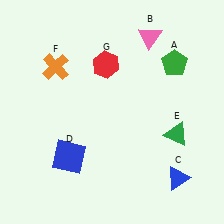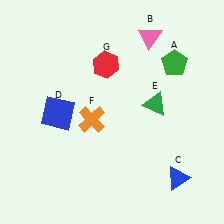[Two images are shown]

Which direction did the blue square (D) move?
The blue square (D) moved up.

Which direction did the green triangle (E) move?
The green triangle (E) moved up.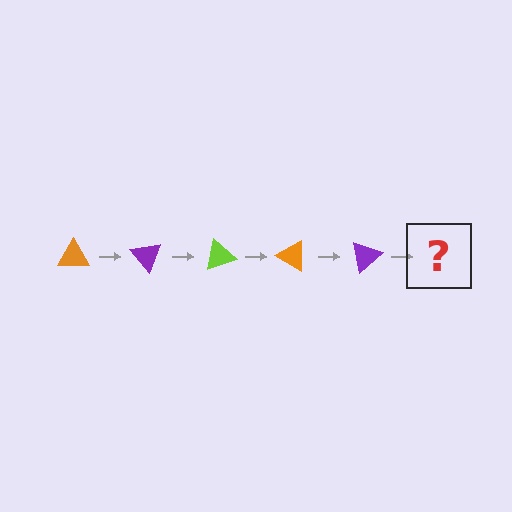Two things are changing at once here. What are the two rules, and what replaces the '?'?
The two rules are that it rotates 50 degrees each step and the color cycles through orange, purple, and lime. The '?' should be a lime triangle, rotated 250 degrees from the start.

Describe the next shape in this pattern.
It should be a lime triangle, rotated 250 degrees from the start.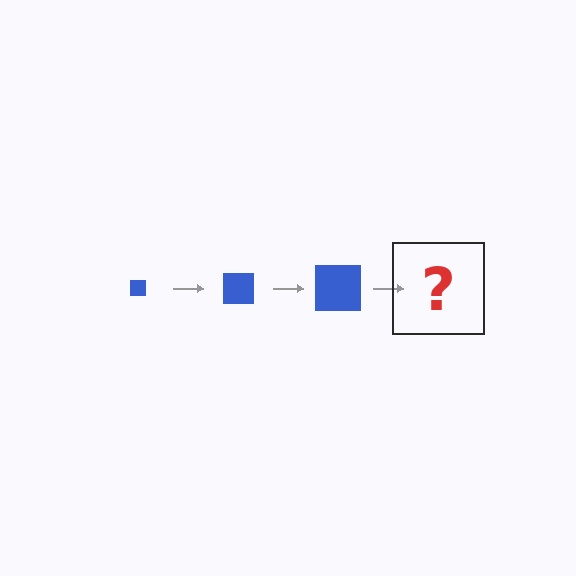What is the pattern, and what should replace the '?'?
The pattern is that the square gets progressively larger each step. The '?' should be a blue square, larger than the previous one.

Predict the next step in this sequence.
The next step is a blue square, larger than the previous one.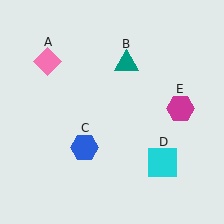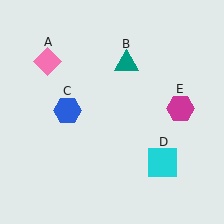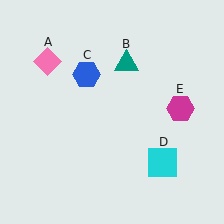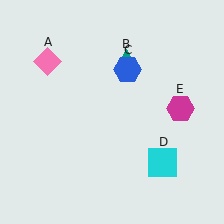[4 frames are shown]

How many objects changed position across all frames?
1 object changed position: blue hexagon (object C).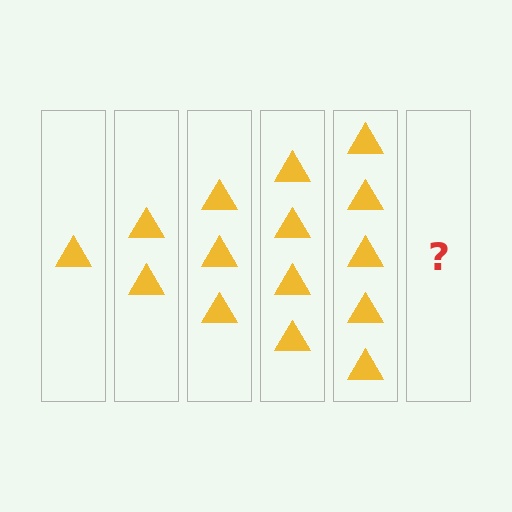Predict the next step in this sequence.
The next step is 6 triangles.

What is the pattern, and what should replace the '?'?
The pattern is that each step adds one more triangle. The '?' should be 6 triangles.